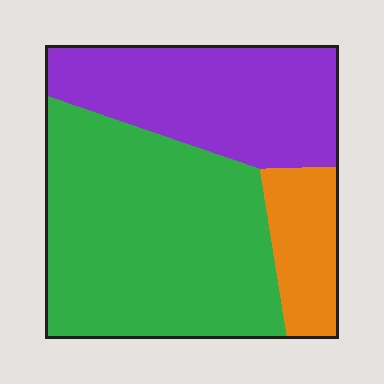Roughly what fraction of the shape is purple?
Purple covers roughly 35% of the shape.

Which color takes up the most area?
Green, at roughly 55%.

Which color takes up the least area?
Orange, at roughly 15%.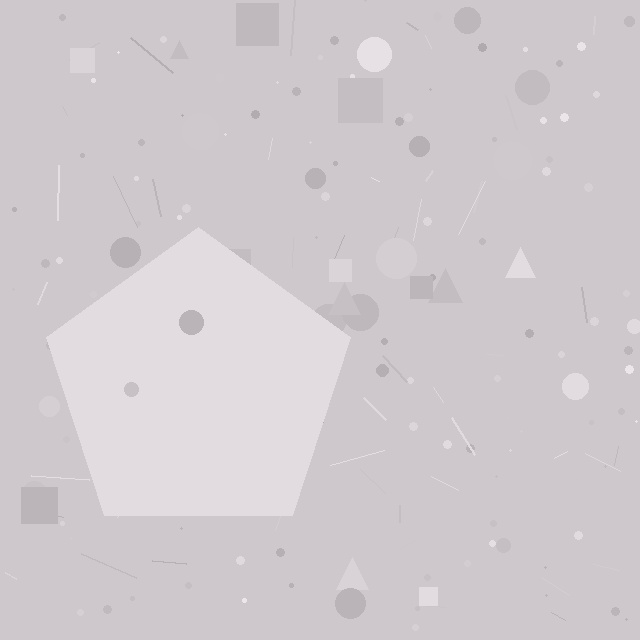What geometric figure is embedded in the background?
A pentagon is embedded in the background.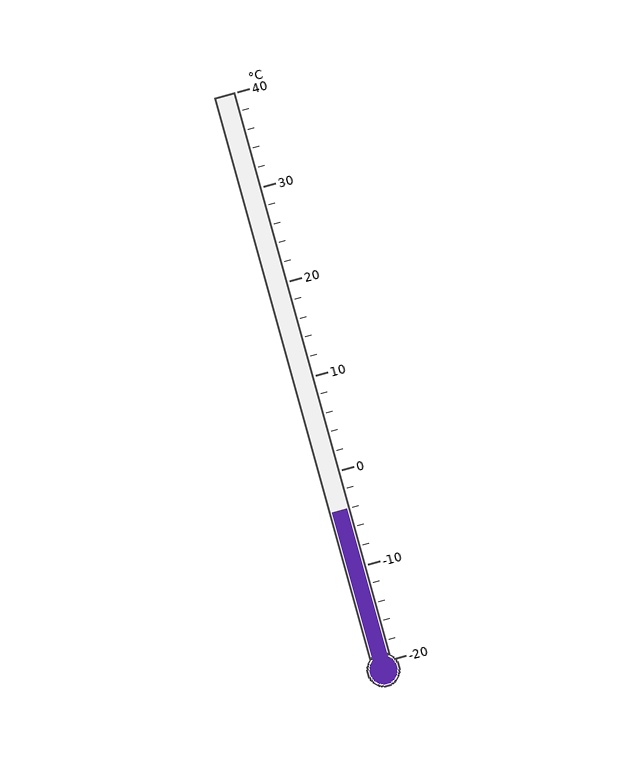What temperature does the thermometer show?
The thermometer shows approximately -4°C.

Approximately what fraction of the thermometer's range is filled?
The thermometer is filled to approximately 25% of its range.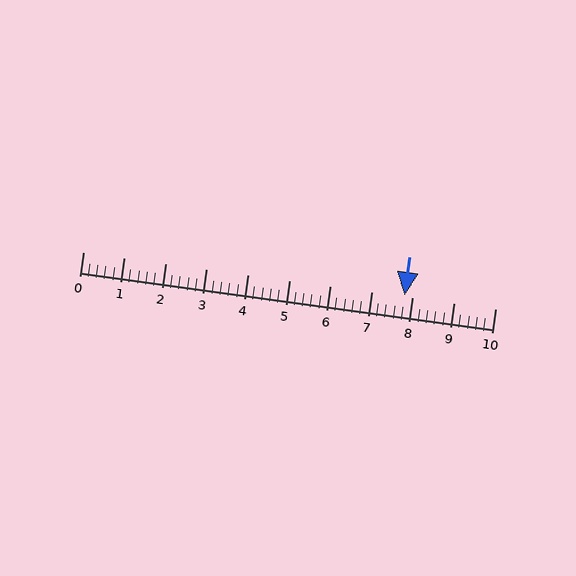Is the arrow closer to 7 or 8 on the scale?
The arrow is closer to 8.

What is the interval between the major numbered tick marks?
The major tick marks are spaced 1 units apart.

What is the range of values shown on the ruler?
The ruler shows values from 0 to 10.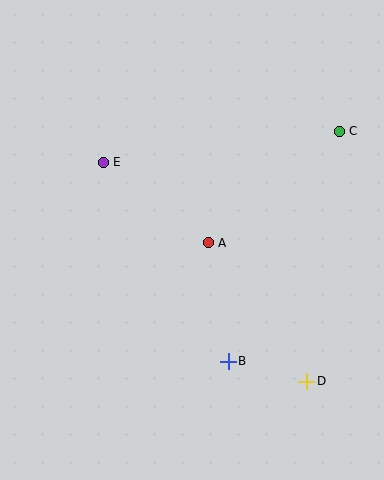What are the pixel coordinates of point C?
Point C is at (339, 131).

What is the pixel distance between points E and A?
The distance between E and A is 132 pixels.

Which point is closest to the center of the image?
Point A at (208, 243) is closest to the center.